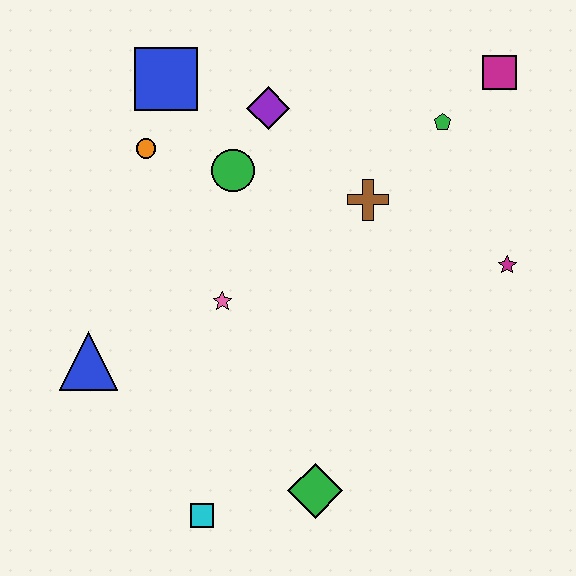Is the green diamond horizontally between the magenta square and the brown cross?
No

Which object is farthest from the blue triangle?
The magenta square is farthest from the blue triangle.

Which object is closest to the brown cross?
The green pentagon is closest to the brown cross.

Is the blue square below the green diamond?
No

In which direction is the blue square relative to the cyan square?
The blue square is above the cyan square.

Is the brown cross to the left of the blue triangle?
No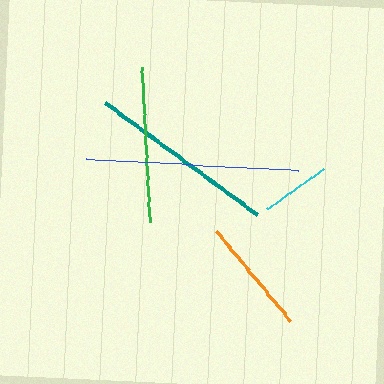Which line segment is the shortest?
The cyan line is the shortest at approximately 69 pixels.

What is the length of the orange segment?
The orange segment is approximately 116 pixels long.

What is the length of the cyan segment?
The cyan segment is approximately 69 pixels long.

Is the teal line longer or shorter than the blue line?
The blue line is longer than the teal line.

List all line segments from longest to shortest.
From longest to shortest: blue, teal, green, orange, cyan.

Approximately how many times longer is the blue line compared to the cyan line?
The blue line is approximately 3.1 times the length of the cyan line.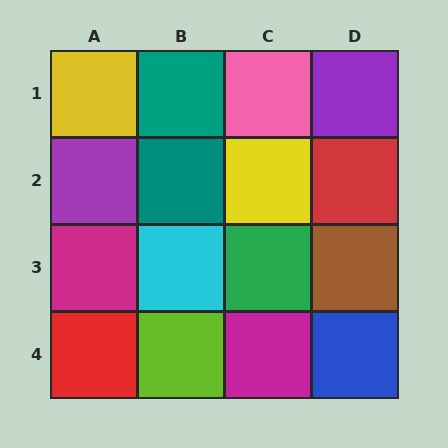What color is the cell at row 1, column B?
Teal.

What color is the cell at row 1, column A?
Yellow.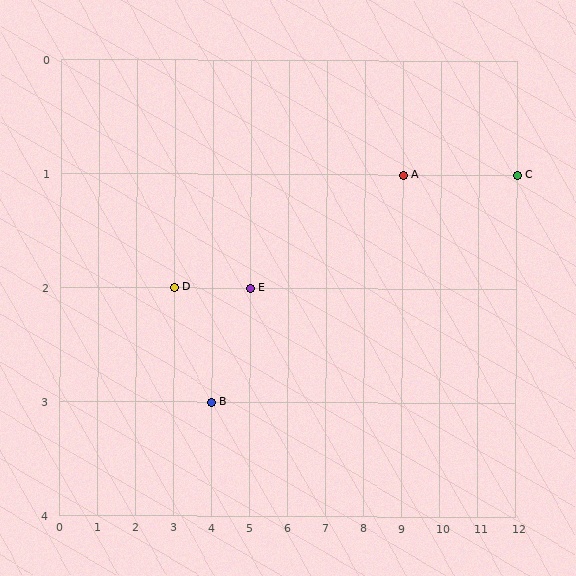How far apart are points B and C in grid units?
Points B and C are 8 columns and 2 rows apart (about 8.2 grid units diagonally).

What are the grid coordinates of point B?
Point B is at grid coordinates (4, 3).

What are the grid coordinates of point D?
Point D is at grid coordinates (3, 2).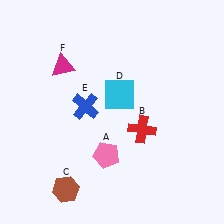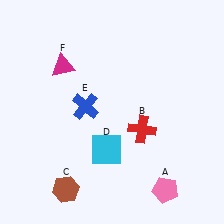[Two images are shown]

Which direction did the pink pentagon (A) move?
The pink pentagon (A) moved right.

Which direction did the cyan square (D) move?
The cyan square (D) moved down.